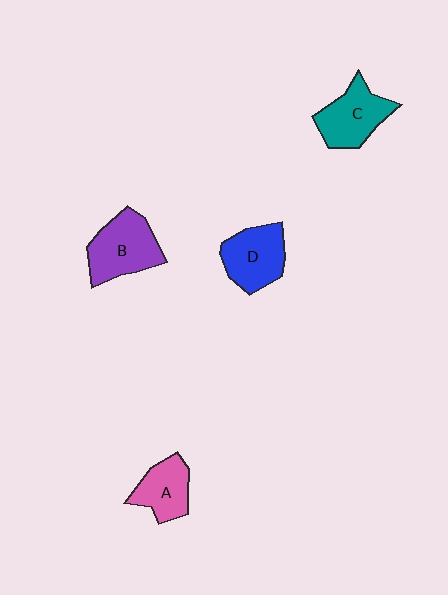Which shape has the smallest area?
Shape A (pink).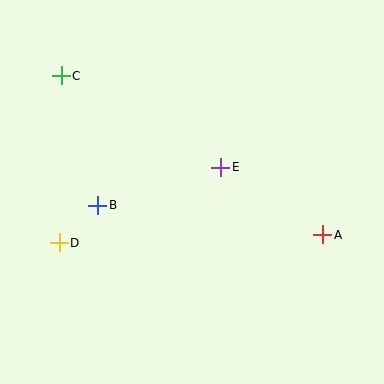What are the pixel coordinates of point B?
Point B is at (98, 205).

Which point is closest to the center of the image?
Point E at (220, 167) is closest to the center.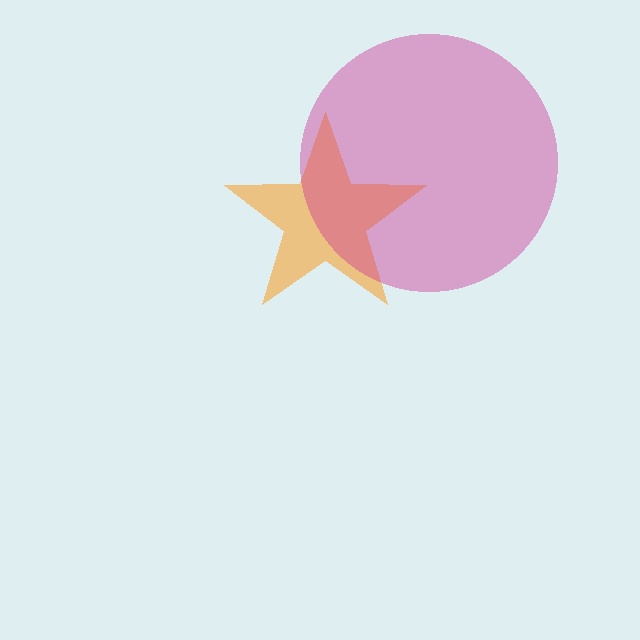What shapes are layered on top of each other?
The layered shapes are: an orange star, a magenta circle.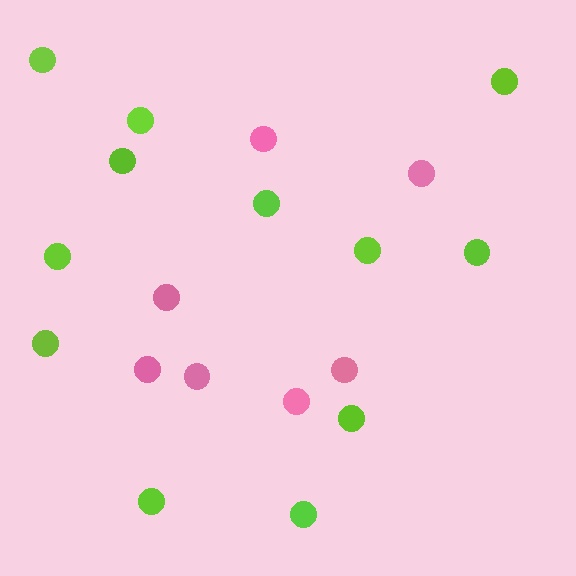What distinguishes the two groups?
There are 2 groups: one group of pink circles (7) and one group of lime circles (12).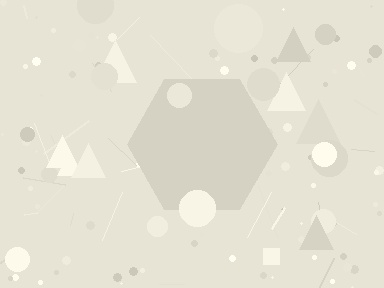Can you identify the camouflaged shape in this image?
The camouflaged shape is a hexagon.